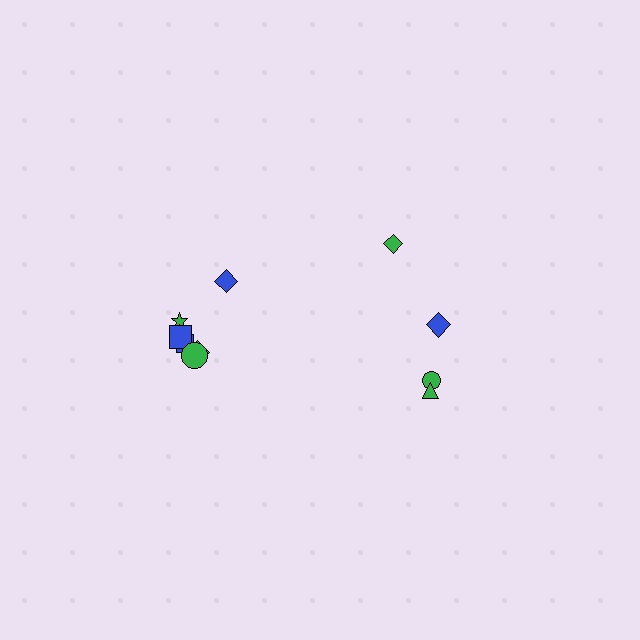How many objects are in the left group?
There are 6 objects.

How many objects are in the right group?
There are 4 objects.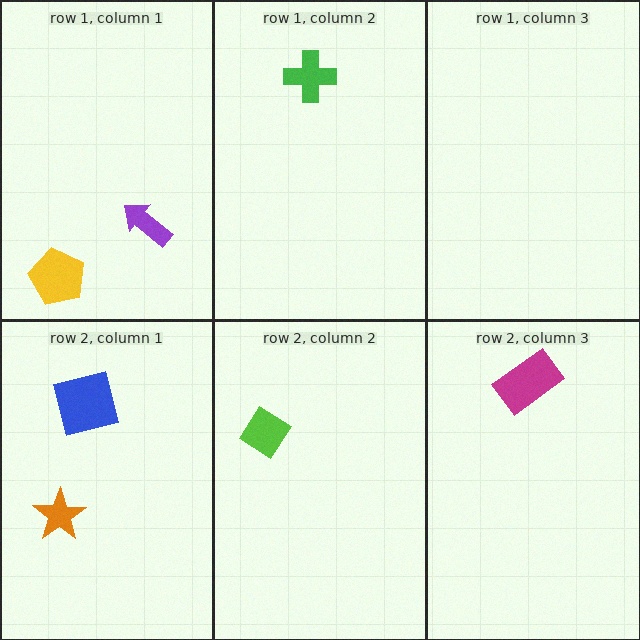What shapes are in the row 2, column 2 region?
The lime diamond.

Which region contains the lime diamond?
The row 2, column 2 region.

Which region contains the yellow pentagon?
The row 1, column 1 region.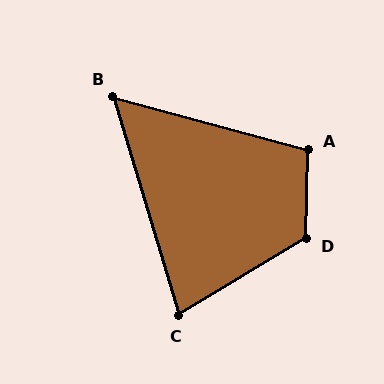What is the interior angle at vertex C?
Approximately 76 degrees (acute).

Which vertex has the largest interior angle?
D, at approximately 122 degrees.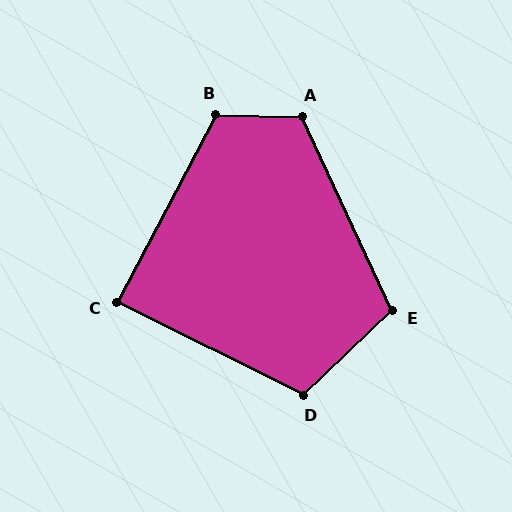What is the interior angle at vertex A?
Approximately 116 degrees (obtuse).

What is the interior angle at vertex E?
Approximately 109 degrees (obtuse).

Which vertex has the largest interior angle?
B, at approximately 117 degrees.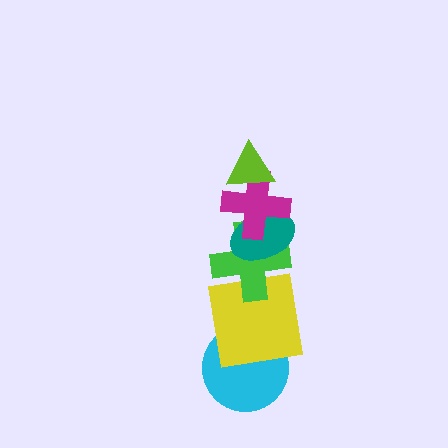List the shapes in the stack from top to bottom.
From top to bottom: the lime triangle, the magenta cross, the teal ellipse, the green cross, the yellow square, the cyan circle.